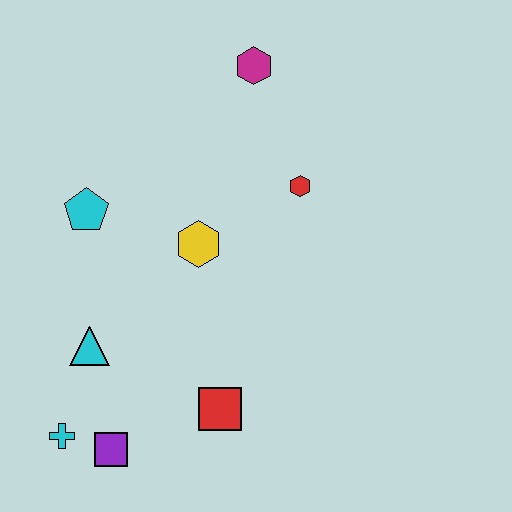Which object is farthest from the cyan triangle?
The magenta hexagon is farthest from the cyan triangle.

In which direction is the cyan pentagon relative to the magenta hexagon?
The cyan pentagon is to the left of the magenta hexagon.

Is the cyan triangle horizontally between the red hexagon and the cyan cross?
Yes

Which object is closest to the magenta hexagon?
The red hexagon is closest to the magenta hexagon.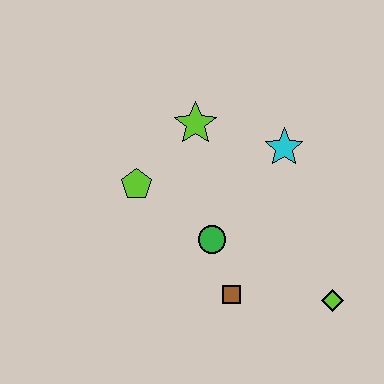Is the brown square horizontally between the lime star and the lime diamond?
Yes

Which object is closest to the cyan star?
The lime star is closest to the cyan star.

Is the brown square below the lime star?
Yes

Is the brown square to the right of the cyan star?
No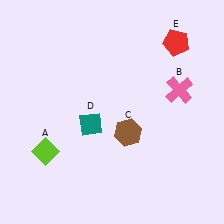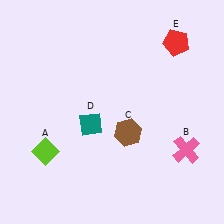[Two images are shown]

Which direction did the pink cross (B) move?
The pink cross (B) moved down.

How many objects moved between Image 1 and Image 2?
1 object moved between the two images.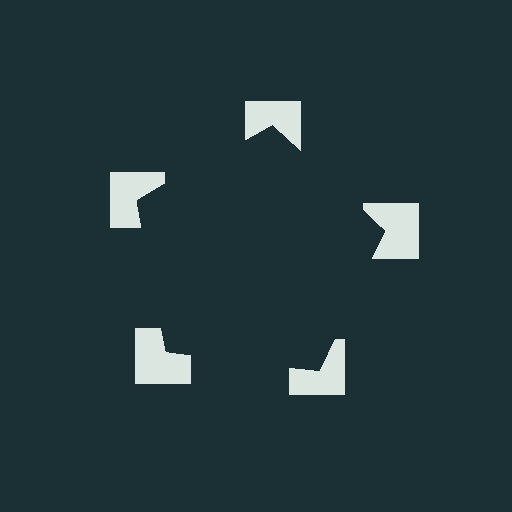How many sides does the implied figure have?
5 sides.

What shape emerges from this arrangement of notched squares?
An illusory pentagon — its edges are inferred from the aligned wedge cuts in the notched squares, not physically drawn.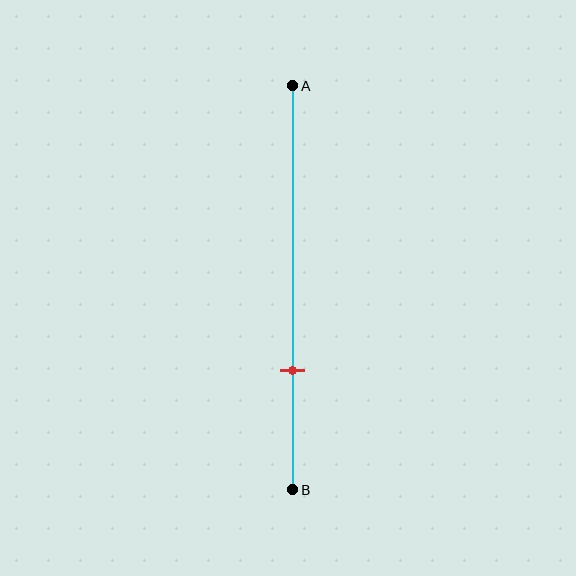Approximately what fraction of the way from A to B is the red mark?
The red mark is approximately 70% of the way from A to B.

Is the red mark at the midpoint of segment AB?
No, the mark is at about 70% from A, not at the 50% midpoint.